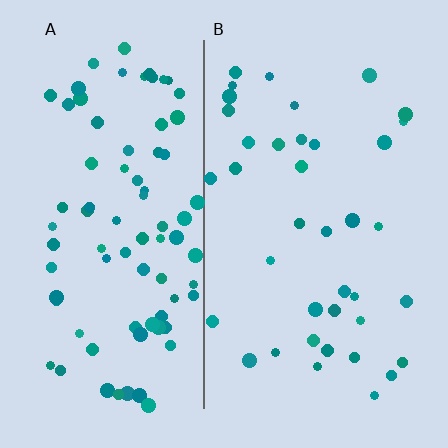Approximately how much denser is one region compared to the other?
Approximately 2.1× — region A over region B.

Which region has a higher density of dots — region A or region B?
A (the left).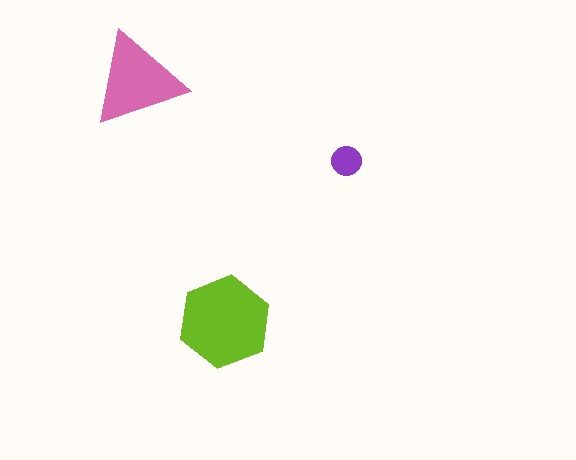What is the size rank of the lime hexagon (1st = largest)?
1st.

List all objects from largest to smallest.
The lime hexagon, the pink triangle, the purple circle.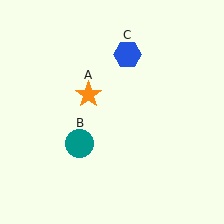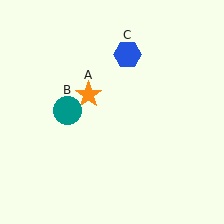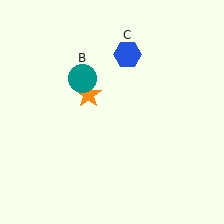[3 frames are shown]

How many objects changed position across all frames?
1 object changed position: teal circle (object B).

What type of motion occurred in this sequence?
The teal circle (object B) rotated clockwise around the center of the scene.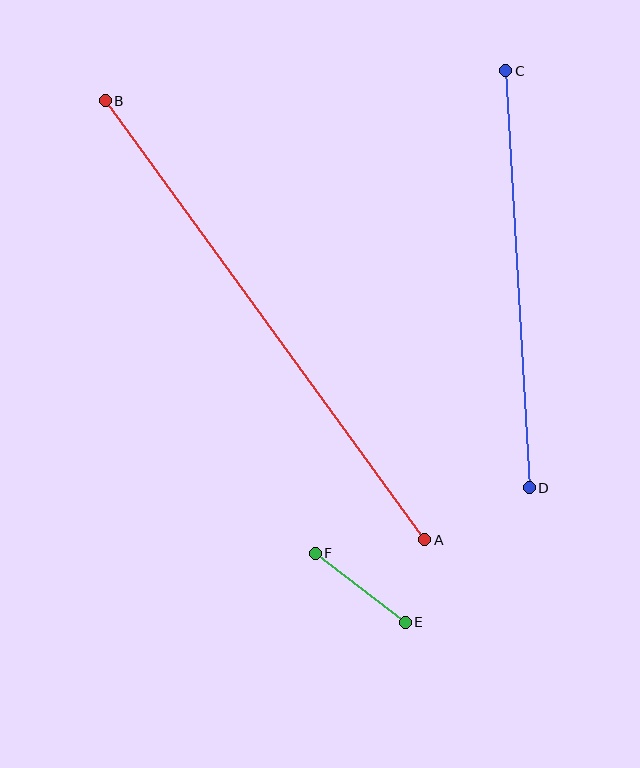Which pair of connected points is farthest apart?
Points A and B are farthest apart.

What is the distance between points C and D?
The distance is approximately 418 pixels.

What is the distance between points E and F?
The distance is approximately 114 pixels.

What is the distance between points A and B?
The distance is approximately 543 pixels.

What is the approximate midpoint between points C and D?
The midpoint is at approximately (518, 279) pixels.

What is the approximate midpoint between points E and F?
The midpoint is at approximately (360, 588) pixels.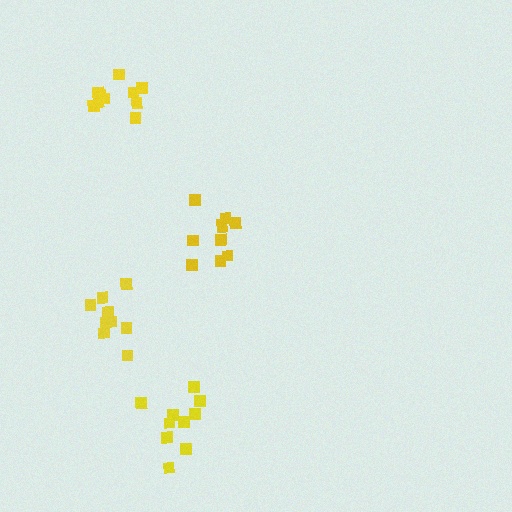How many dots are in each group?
Group 1: 10 dots, Group 2: 10 dots, Group 3: 9 dots, Group 4: 10 dots (39 total).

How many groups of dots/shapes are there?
There are 4 groups.